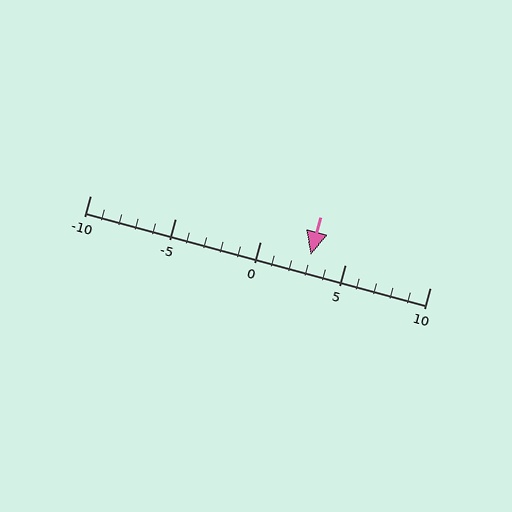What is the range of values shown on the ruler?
The ruler shows values from -10 to 10.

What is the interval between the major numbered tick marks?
The major tick marks are spaced 5 units apart.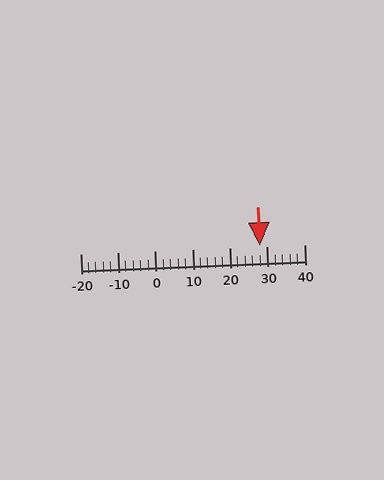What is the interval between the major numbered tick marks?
The major tick marks are spaced 10 units apart.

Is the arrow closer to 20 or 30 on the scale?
The arrow is closer to 30.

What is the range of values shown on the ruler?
The ruler shows values from -20 to 40.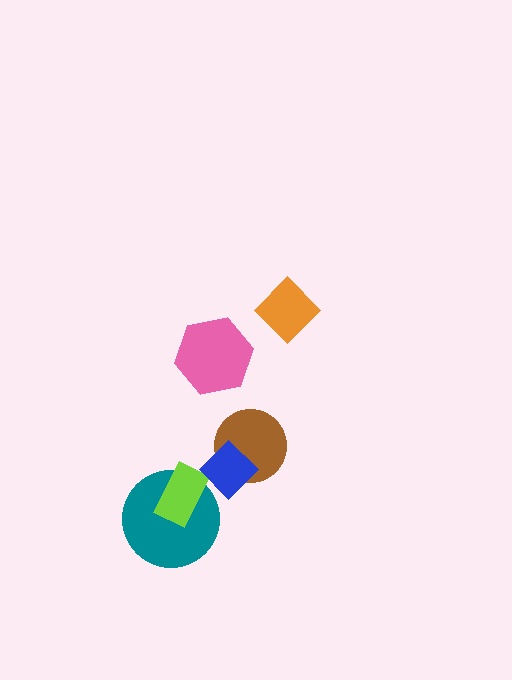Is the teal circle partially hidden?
Yes, it is partially covered by another shape.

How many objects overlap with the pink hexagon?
0 objects overlap with the pink hexagon.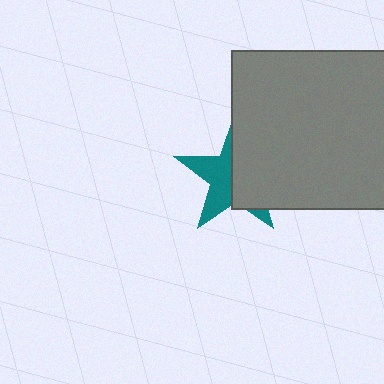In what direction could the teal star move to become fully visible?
The teal star could move left. That would shift it out from behind the gray rectangle entirely.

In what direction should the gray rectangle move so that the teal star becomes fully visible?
The gray rectangle should move right. That is the shortest direction to clear the overlap and leave the teal star fully visible.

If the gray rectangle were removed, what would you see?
You would see the complete teal star.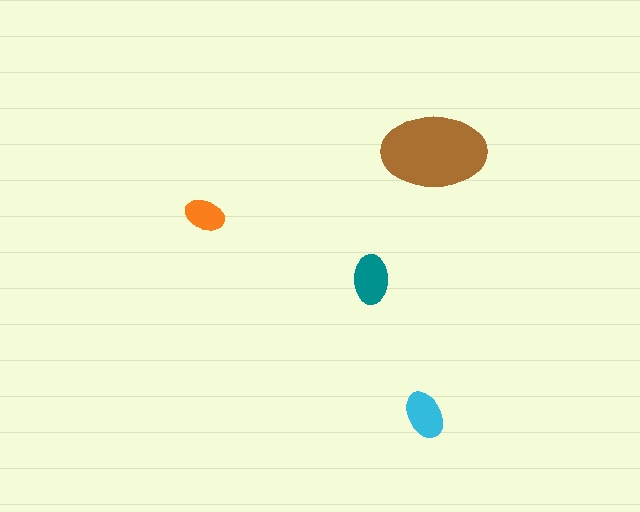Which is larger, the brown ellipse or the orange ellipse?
The brown one.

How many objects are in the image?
There are 4 objects in the image.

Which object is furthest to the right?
The brown ellipse is rightmost.